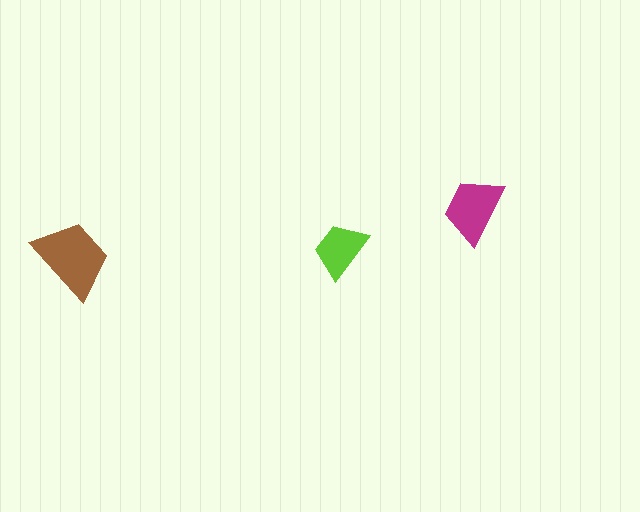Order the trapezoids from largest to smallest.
the brown one, the magenta one, the lime one.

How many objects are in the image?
There are 3 objects in the image.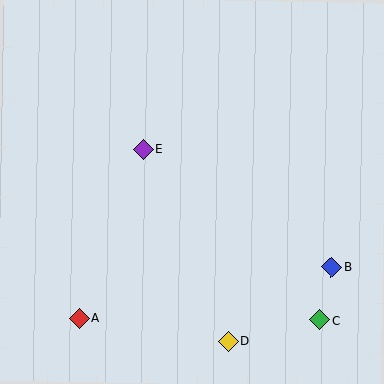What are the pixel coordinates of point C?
Point C is at (320, 320).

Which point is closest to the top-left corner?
Point E is closest to the top-left corner.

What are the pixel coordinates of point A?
Point A is at (79, 318).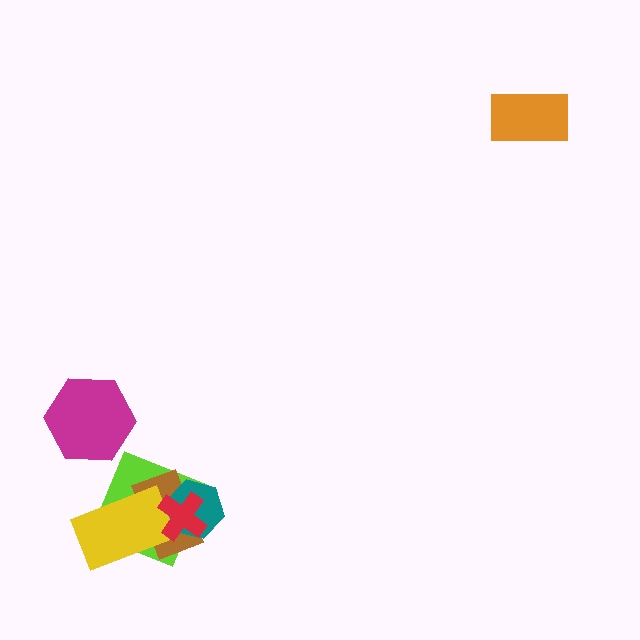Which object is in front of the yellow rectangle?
The red cross is in front of the yellow rectangle.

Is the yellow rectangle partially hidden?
Yes, it is partially covered by another shape.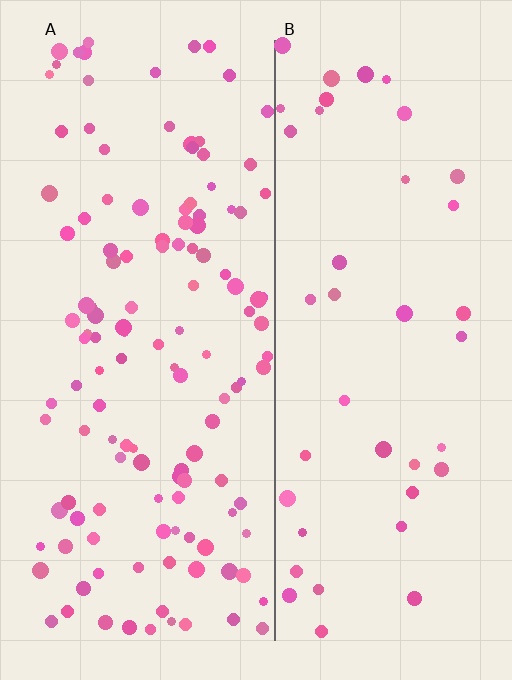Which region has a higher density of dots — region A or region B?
A (the left).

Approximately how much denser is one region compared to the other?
Approximately 3.1× — region A over region B.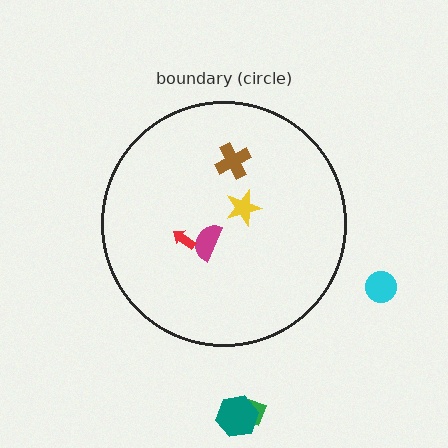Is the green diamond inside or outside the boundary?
Outside.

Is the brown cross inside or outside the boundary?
Inside.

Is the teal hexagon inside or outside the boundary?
Outside.